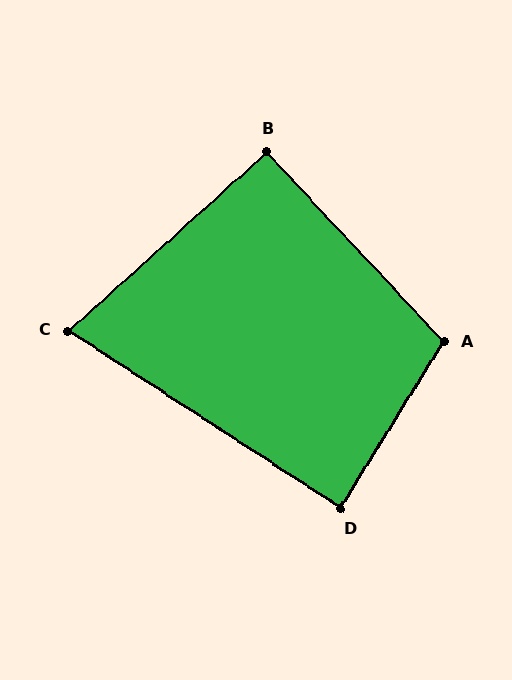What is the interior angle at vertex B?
Approximately 91 degrees (approximately right).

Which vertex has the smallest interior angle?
C, at approximately 75 degrees.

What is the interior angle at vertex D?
Approximately 89 degrees (approximately right).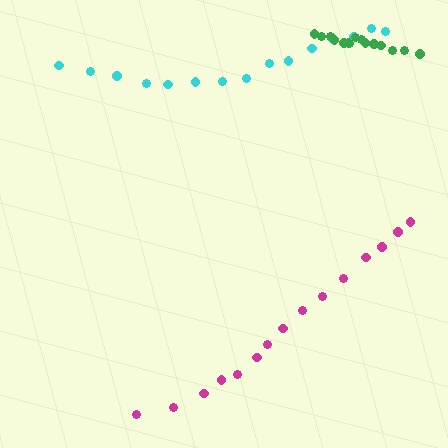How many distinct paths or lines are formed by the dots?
There are 3 distinct paths.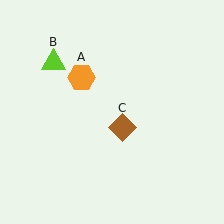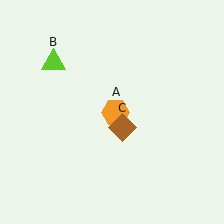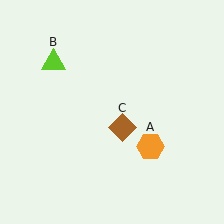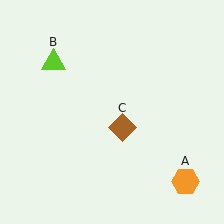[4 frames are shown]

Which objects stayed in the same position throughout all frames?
Lime triangle (object B) and brown diamond (object C) remained stationary.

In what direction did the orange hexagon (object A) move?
The orange hexagon (object A) moved down and to the right.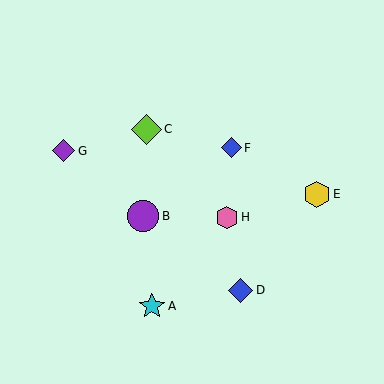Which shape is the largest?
The purple circle (labeled B) is the largest.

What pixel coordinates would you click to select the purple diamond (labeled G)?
Click at (63, 151) to select the purple diamond G.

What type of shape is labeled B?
Shape B is a purple circle.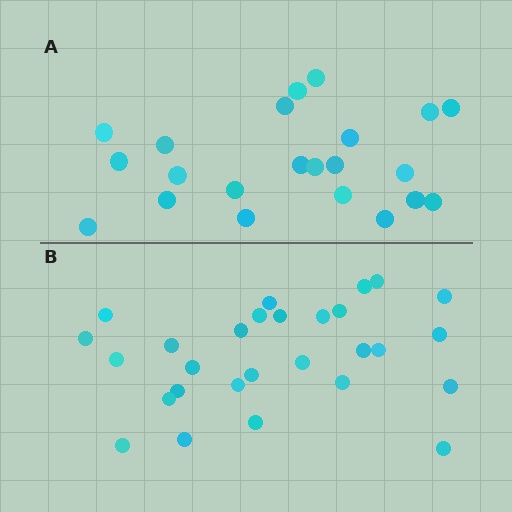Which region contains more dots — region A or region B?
Region B (the bottom region) has more dots.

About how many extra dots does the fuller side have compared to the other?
Region B has about 6 more dots than region A.